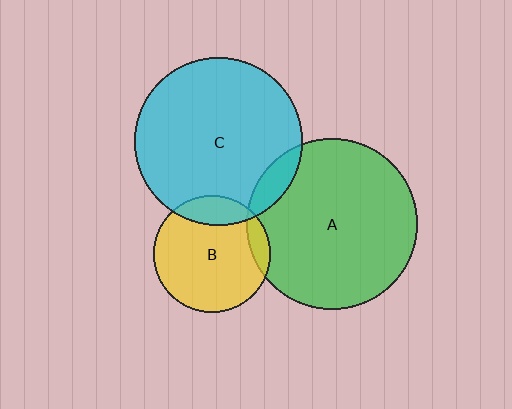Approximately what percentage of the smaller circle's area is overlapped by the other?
Approximately 10%.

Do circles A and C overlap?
Yes.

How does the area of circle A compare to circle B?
Approximately 2.2 times.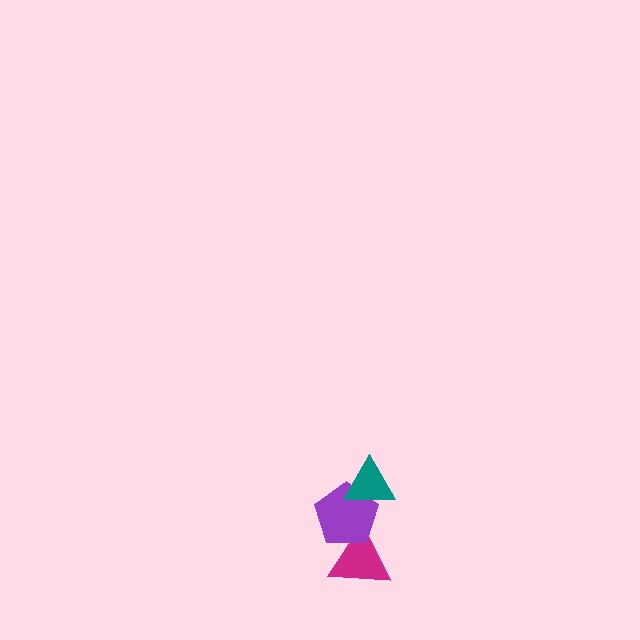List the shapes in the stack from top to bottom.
From top to bottom: the teal triangle, the purple pentagon, the magenta triangle.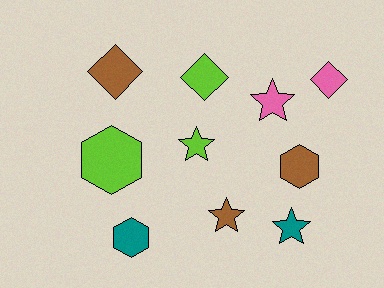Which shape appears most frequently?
Star, with 4 objects.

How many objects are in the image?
There are 10 objects.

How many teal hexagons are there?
There is 1 teal hexagon.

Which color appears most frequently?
Brown, with 3 objects.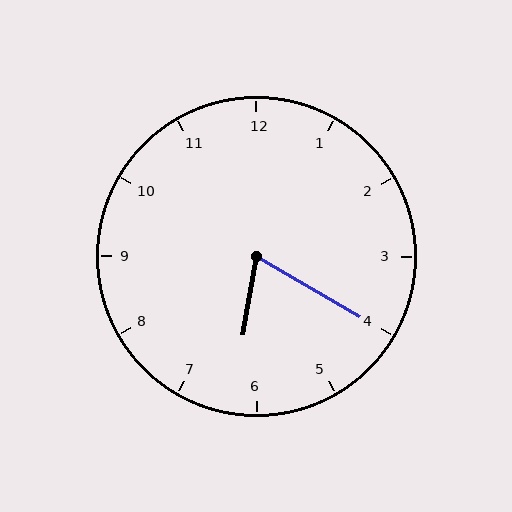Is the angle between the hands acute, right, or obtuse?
It is acute.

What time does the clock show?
6:20.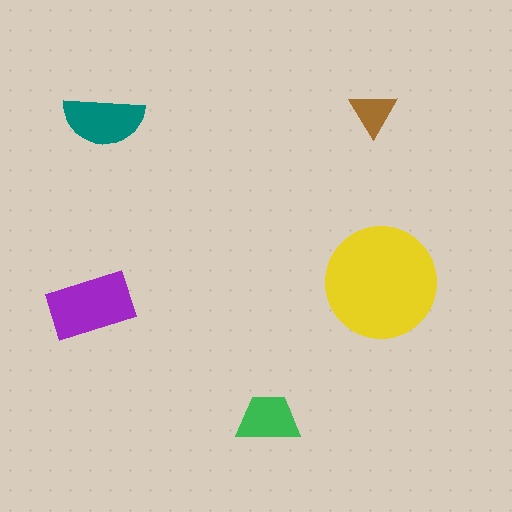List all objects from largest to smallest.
The yellow circle, the purple rectangle, the teal semicircle, the green trapezoid, the brown triangle.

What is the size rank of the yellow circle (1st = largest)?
1st.